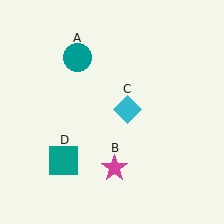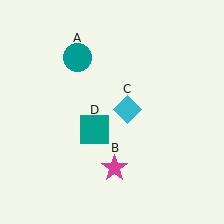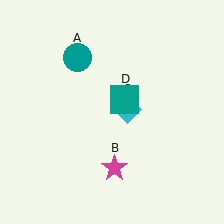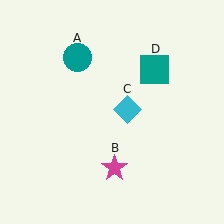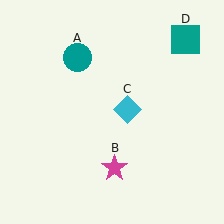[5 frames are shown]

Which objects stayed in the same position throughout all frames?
Teal circle (object A) and magenta star (object B) and cyan diamond (object C) remained stationary.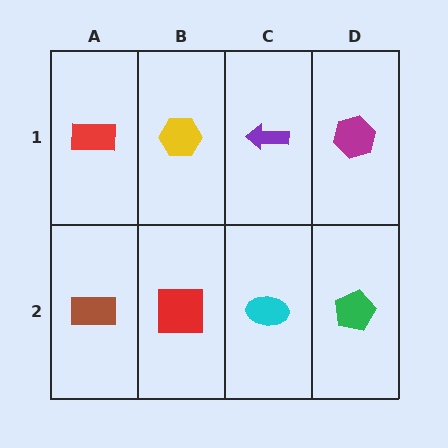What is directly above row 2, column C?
A purple arrow.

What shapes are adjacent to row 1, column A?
A brown rectangle (row 2, column A), a yellow hexagon (row 1, column B).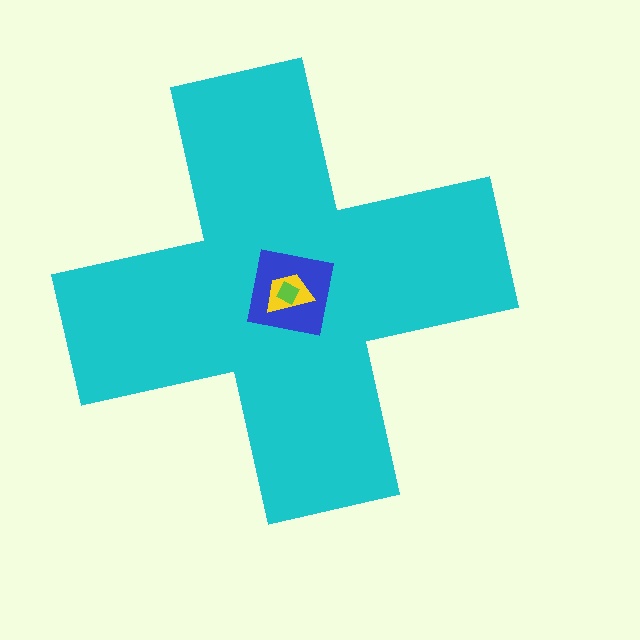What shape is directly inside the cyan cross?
The blue square.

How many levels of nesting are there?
4.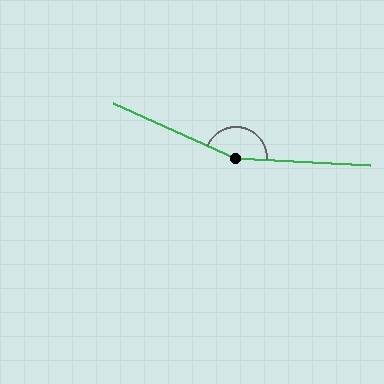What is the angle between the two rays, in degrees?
Approximately 159 degrees.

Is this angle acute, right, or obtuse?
It is obtuse.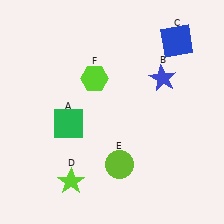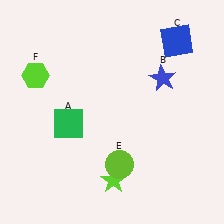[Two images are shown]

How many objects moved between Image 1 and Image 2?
2 objects moved between the two images.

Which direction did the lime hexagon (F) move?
The lime hexagon (F) moved left.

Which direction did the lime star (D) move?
The lime star (D) moved right.